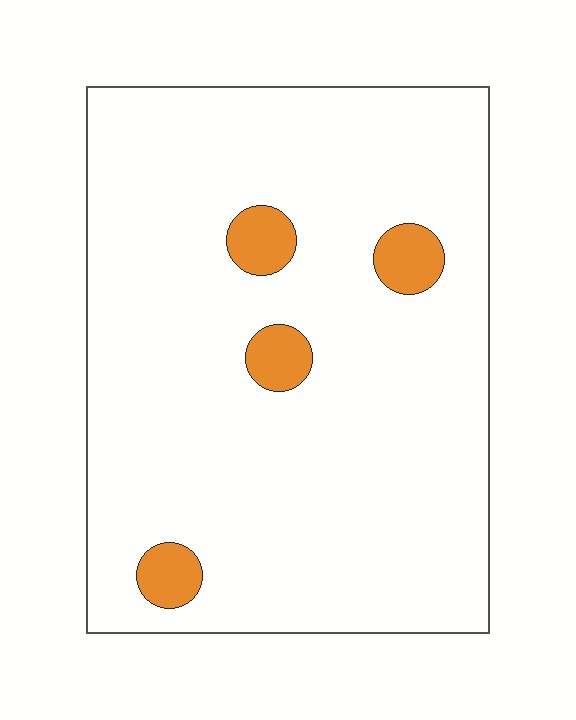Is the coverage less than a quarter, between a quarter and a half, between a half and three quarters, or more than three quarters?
Less than a quarter.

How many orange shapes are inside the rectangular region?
4.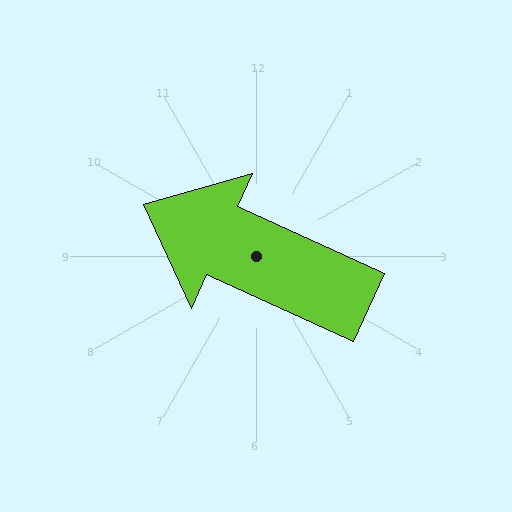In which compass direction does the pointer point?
Northwest.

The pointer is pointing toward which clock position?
Roughly 10 o'clock.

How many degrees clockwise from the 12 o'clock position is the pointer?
Approximately 294 degrees.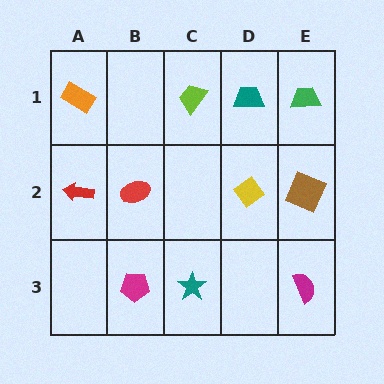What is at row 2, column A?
A red arrow.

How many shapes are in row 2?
4 shapes.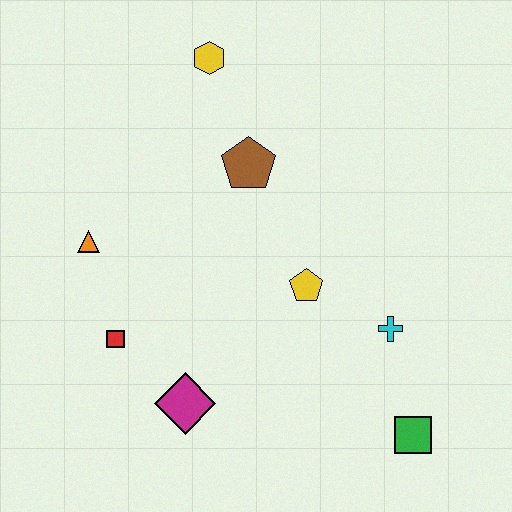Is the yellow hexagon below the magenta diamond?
No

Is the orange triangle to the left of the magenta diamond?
Yes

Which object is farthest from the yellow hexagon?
The green square is farthest from the yellow hexagon.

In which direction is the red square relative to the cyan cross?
The red square is to the left of the cyan cross.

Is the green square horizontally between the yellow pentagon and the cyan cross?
No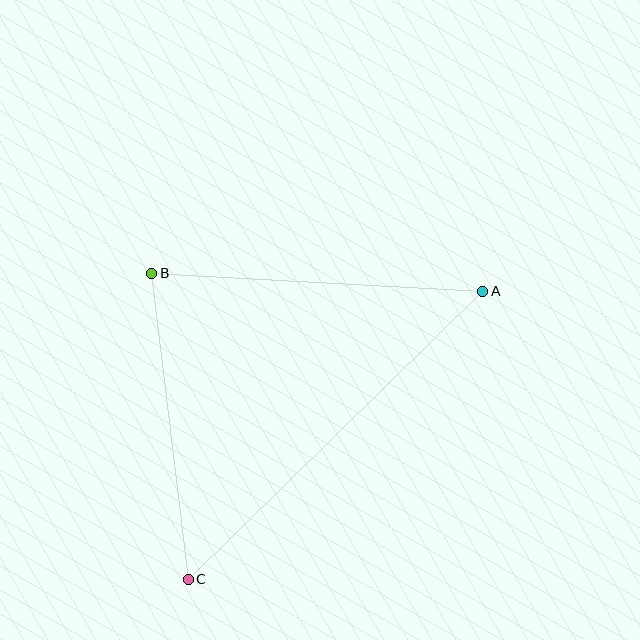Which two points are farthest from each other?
Points A and C are farthest from each other.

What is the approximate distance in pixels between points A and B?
The distance between A and B is approximately 331 pixels.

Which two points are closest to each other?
Points B and C are closest to each other.